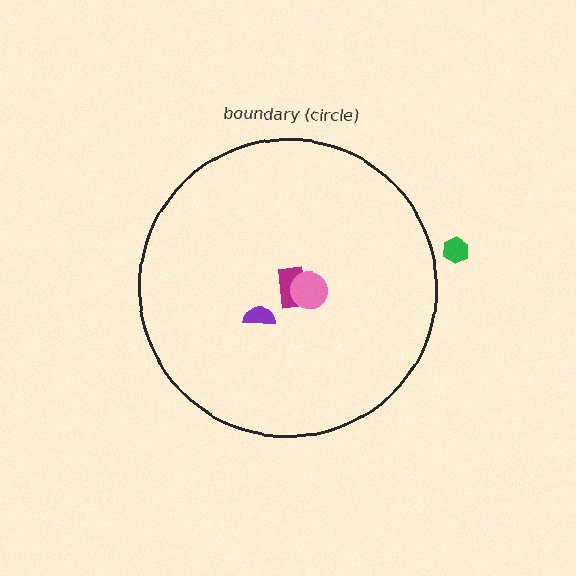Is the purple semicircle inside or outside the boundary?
Inside.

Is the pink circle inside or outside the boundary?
Inside.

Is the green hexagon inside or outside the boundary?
Outside.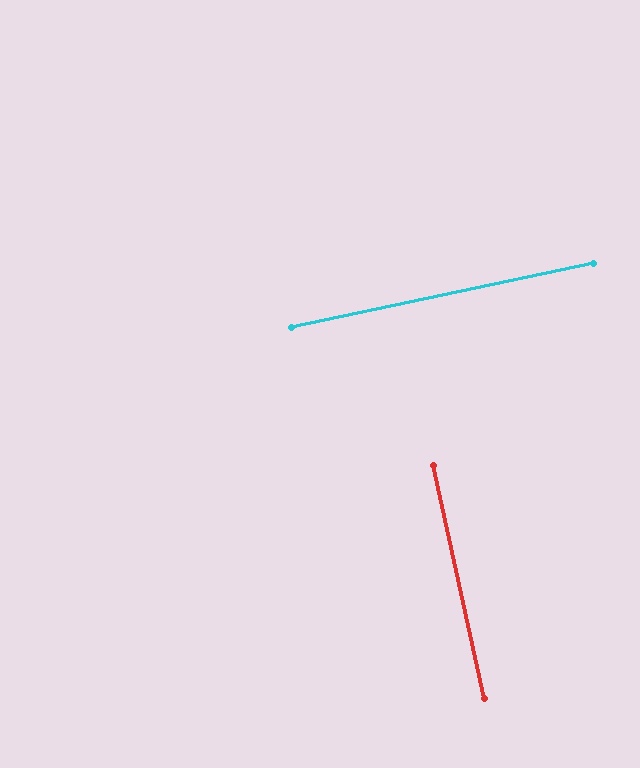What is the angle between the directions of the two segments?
Approximately 90 degrees.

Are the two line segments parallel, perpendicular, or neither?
Perpendicular — they meet at approximately 90°.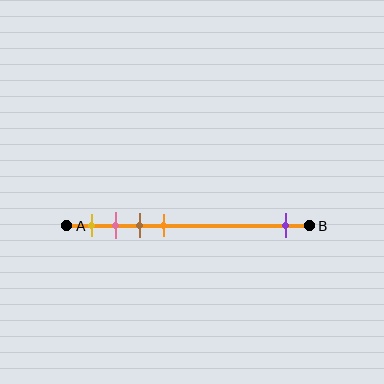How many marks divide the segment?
There are 5 marks dividing the segment.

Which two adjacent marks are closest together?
The pink and brown marks are the closest adjacent pair.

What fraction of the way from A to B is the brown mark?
The brown mark is approximately 30% (0.3) of the way from A to B.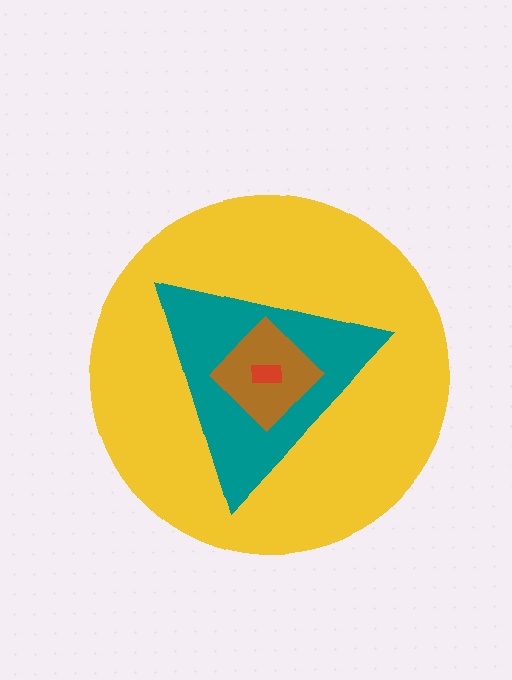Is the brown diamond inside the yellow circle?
Yes.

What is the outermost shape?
The yellow circle.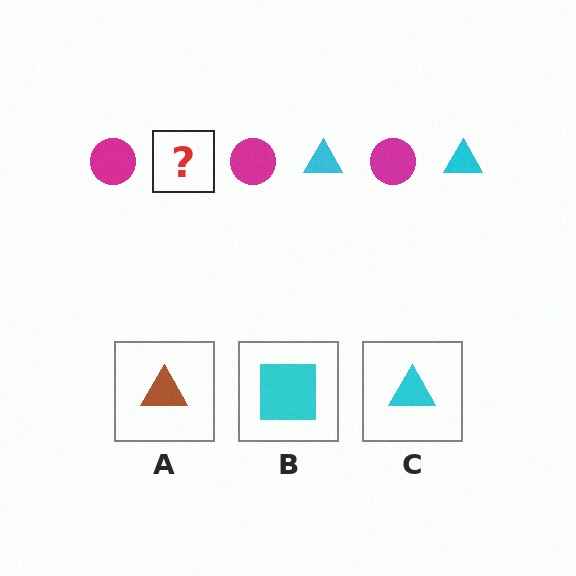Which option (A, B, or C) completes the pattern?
C.